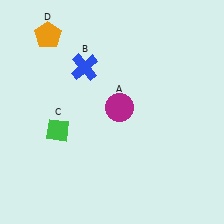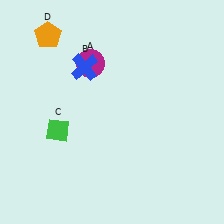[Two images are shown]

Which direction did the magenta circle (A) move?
The magenta circle (A) moved up.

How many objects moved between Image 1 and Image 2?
1 object moved between the two images.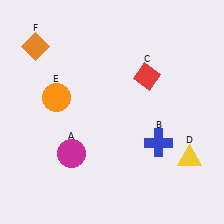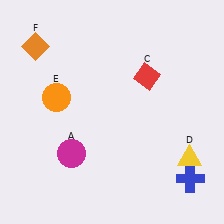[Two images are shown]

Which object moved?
The blue cross (B) moved down.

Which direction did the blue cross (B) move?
The blue cross (B) moved down.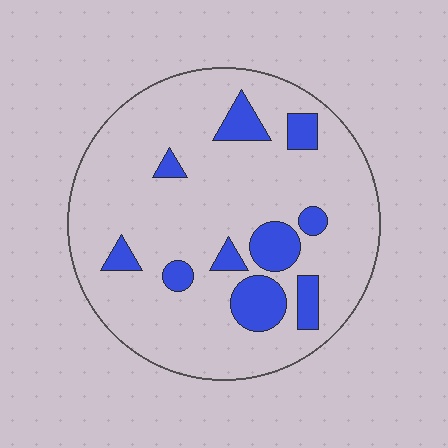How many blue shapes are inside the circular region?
10.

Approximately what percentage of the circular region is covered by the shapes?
Approximately 15%.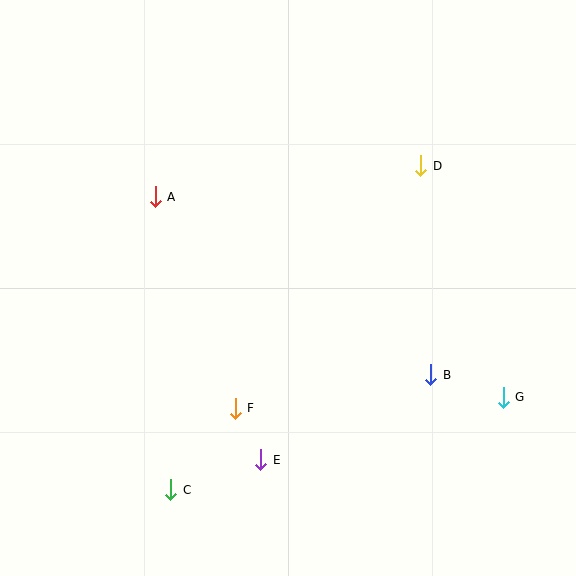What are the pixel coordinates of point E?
Point E is at (260, 460).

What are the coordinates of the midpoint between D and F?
The midpoint between D and F is at (328, 287).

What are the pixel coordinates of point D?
Point D is at (421, 166).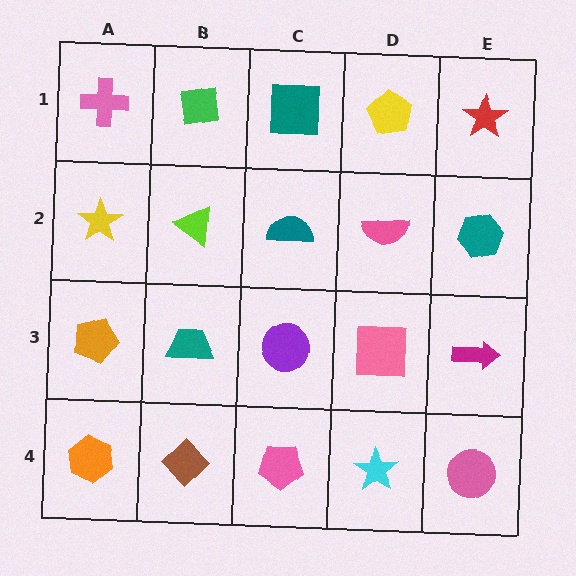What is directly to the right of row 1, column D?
A red star.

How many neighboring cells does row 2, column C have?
4.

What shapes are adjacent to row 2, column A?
A pink cross (row 1, column A), an orange pentagon (row 3, column A), a lime triangle (row 2, column B).